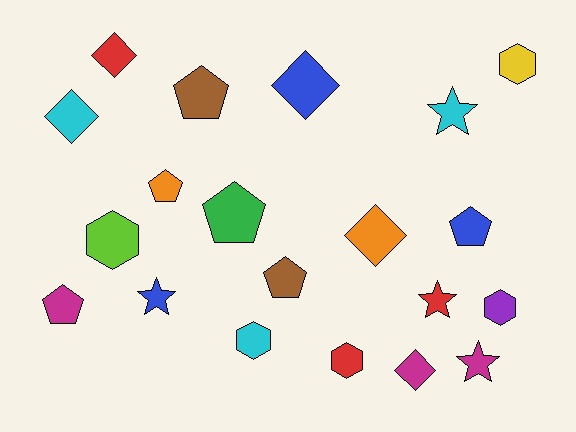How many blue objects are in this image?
There are 3 blue objects.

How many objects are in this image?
There are 20 objects.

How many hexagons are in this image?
There are 5 hexagons.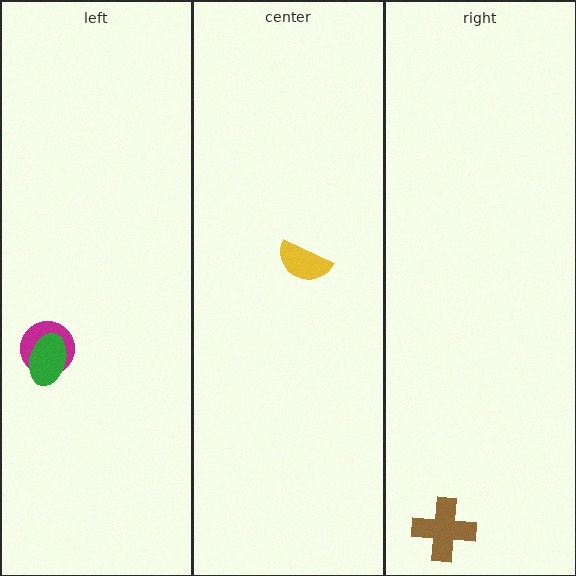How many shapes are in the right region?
1.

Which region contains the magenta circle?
The left region.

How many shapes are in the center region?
1.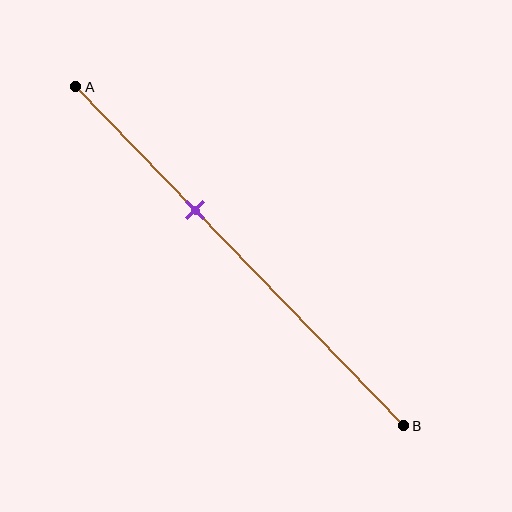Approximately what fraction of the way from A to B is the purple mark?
The purple mark is approximately 35% of the way from A to B.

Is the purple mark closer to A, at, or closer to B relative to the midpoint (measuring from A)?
The purple mark is closer to point A than the midpoint of segment AB.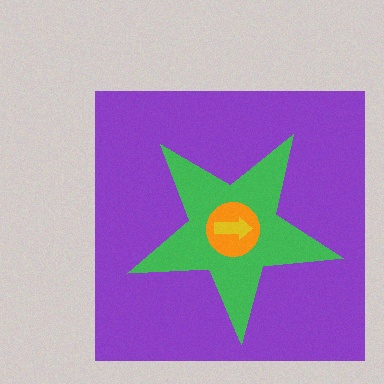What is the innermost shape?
The yellow arrow.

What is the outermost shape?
The purple square.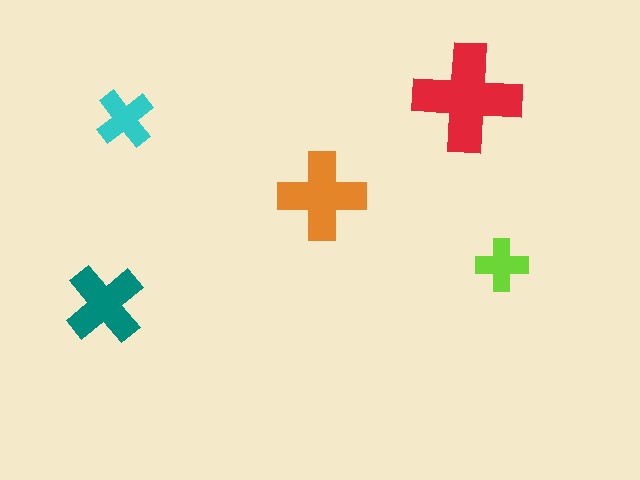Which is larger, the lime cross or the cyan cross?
The cyan one.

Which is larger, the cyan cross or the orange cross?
The orange one.